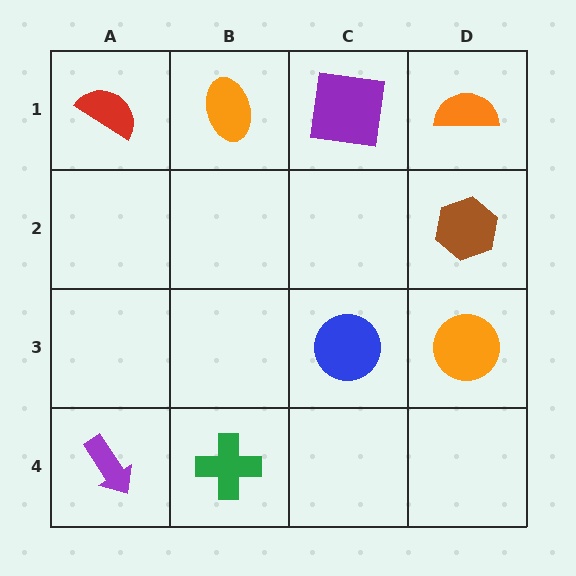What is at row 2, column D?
A brown hexagon.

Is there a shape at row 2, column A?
No, that cell is empty.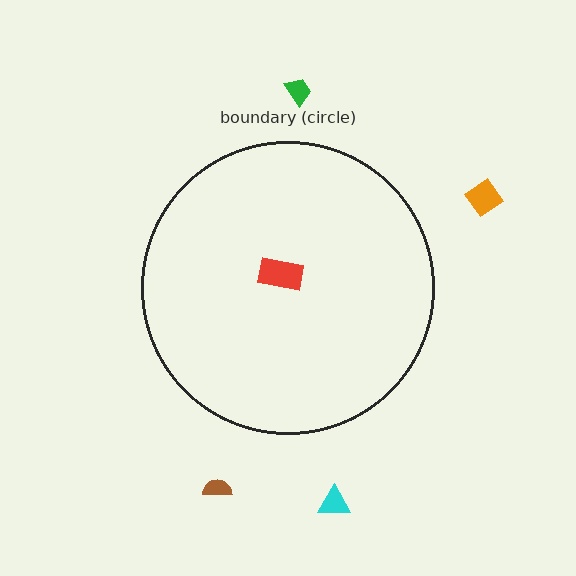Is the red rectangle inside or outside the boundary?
Inside.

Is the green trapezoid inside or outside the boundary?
Outside.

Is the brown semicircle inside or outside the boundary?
Outside.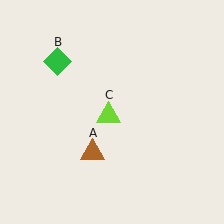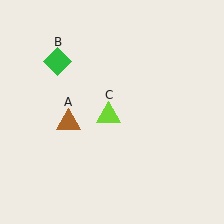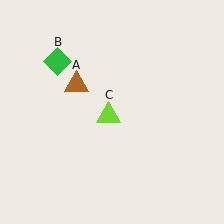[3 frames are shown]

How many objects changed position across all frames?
1 object changed position: brown triangle (object A).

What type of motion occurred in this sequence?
The brown triangle (object A) rotated clockwise around the center of the scene.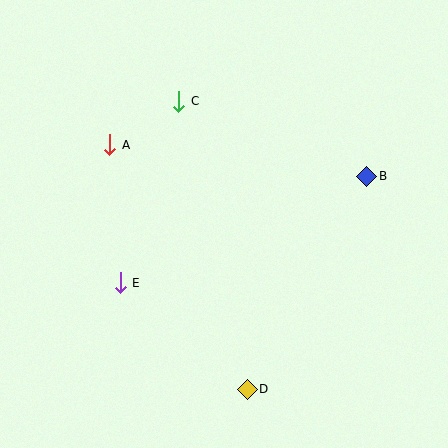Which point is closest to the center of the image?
Point E at (120, 283) is closest to the center.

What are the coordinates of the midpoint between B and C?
The midpoint between B and C is at (273, 139).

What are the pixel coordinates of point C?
Point C is at (179, 101).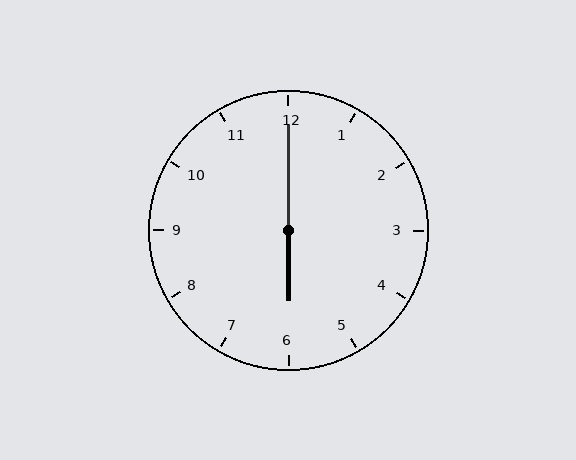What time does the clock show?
6:00.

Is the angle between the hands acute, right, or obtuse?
It is obtuse.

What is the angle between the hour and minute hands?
Approximately 180 degrees.